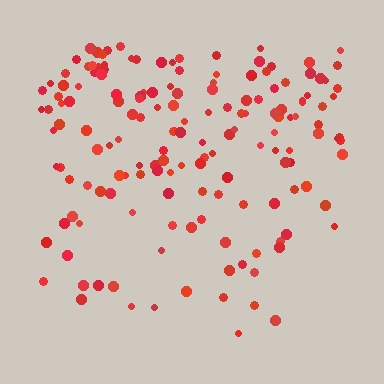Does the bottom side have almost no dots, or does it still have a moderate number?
Still a moderate number, just noticeably fewer than the top.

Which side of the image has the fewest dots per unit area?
The bottom.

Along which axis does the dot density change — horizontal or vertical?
Vertical.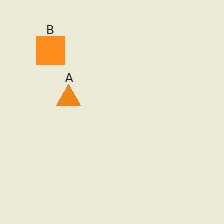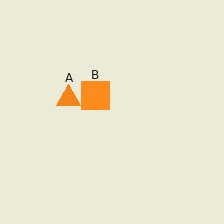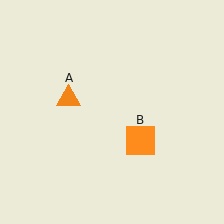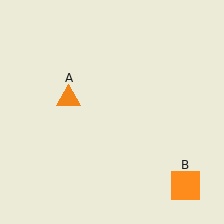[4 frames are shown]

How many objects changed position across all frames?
1 object changed position: orange square (object B).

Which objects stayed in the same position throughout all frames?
Orange triangle (object A) remained stationary.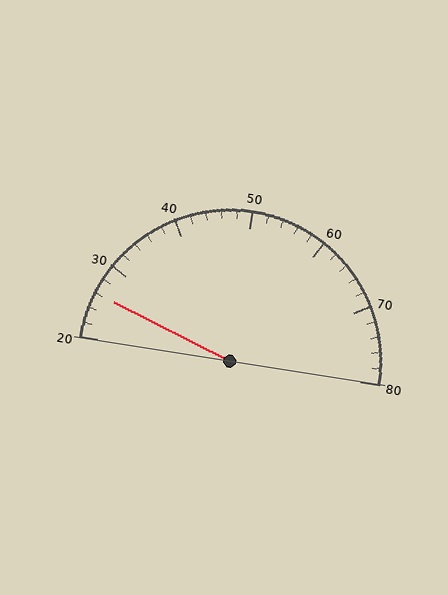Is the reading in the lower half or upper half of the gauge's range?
The reading is in the lower half of the range (20 to 80).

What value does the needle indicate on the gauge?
The needle indicates approximately 26.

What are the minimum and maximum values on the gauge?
The gauge ranges from 20 to 80.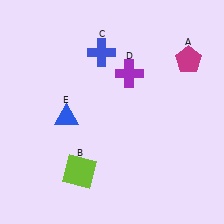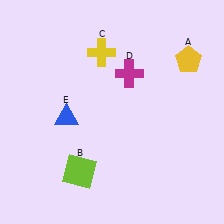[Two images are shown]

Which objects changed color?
A changed from magenta to yellow. C changed from blue to yellow. D changed from purple to magenta.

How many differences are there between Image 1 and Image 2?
There are 3 differences between the two images.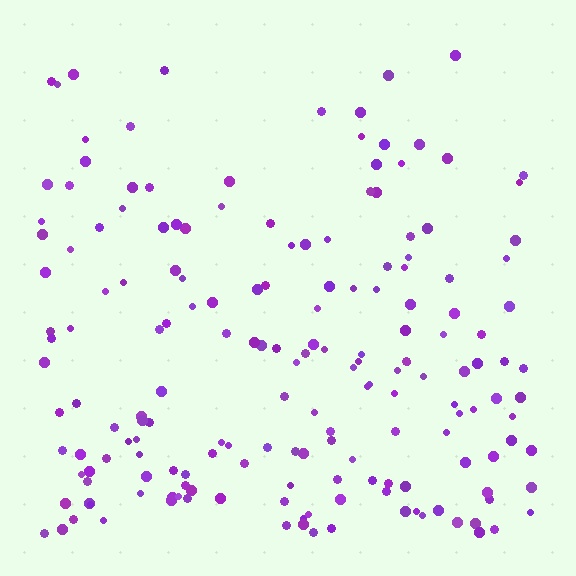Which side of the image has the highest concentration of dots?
The bottom.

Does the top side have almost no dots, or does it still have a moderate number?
Still a moderate number, just noticeably fewer than the bottom.